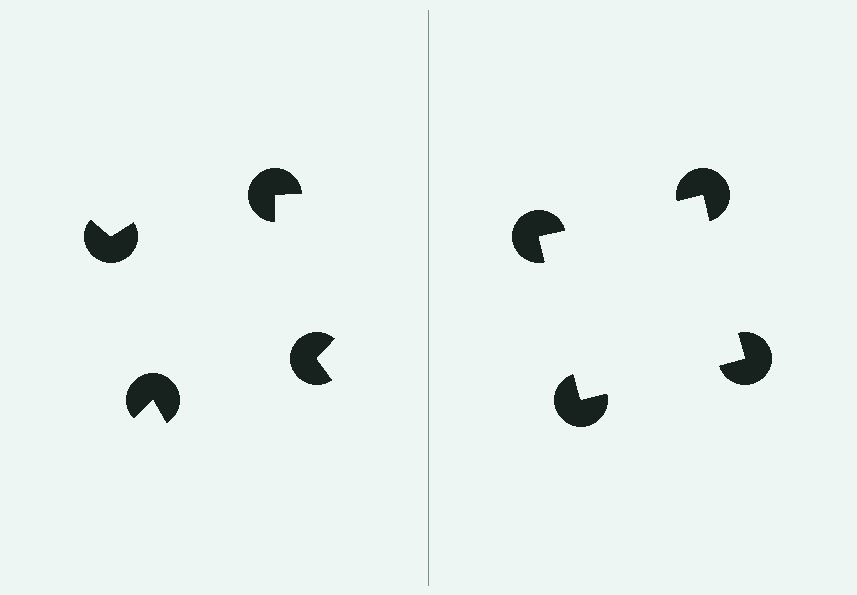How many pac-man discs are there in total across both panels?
8 — 4 on each side.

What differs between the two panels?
The pac-man discs are positioned identically on both sides; only the wedge orientations differ. On the right they align to a square; on the left they are misaligned.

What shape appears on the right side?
An illusory square.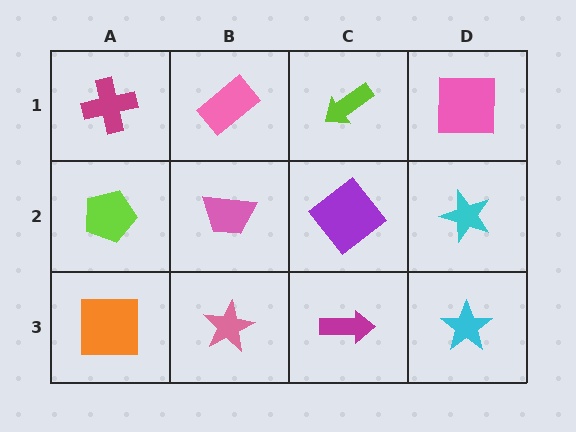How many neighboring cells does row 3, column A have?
2.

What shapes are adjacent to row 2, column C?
A lime arrow (row 1, column C), a magenta arrow (row 3, column C), a pink trapezoid (row 2, column B), a cyan star (row 2, column D).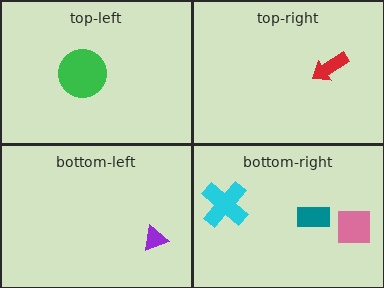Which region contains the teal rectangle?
The bottom-right region.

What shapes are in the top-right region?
The red arrow.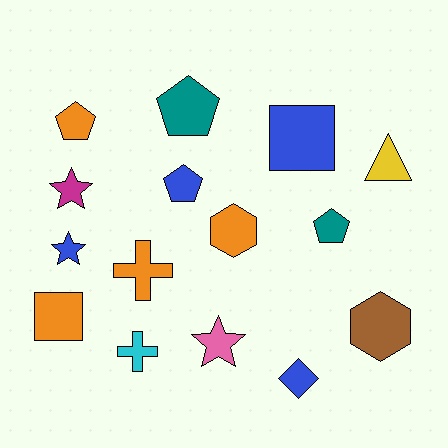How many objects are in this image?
There are 15 objects.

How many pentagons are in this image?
There are 4 pentagons.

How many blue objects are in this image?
There are 4 blue objects.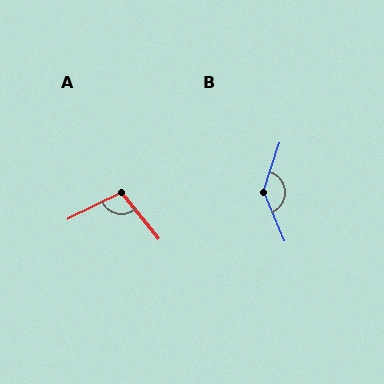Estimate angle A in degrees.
Approximately 103 degrees.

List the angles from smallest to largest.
A (103°), B (139°).